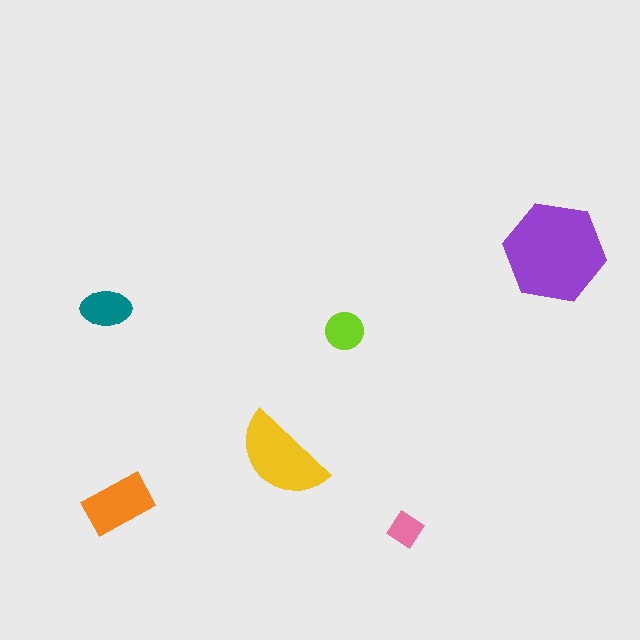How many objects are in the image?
There are 6 objects in the image.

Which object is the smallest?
The pink diamond.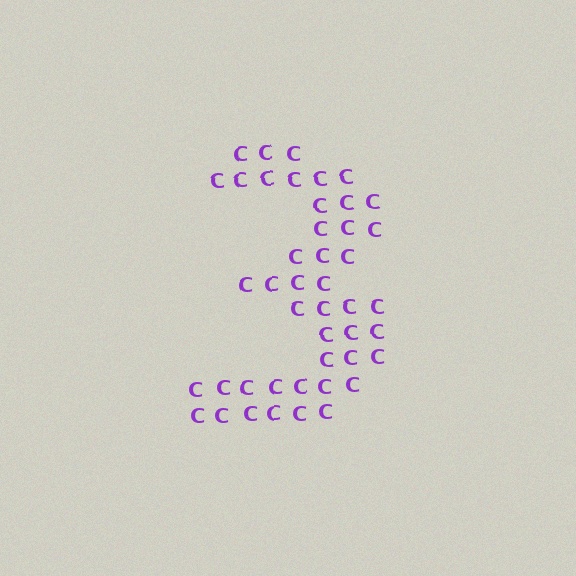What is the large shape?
The large shape is the digit 3.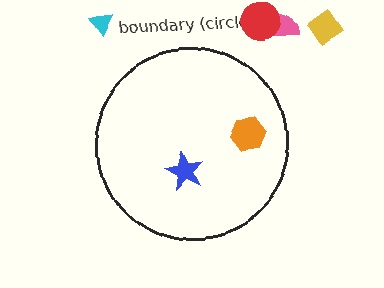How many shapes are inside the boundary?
2 inside, 4 outside.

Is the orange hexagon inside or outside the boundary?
Inside.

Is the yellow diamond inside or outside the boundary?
Outside.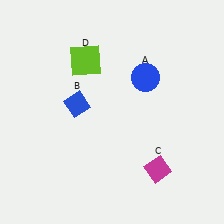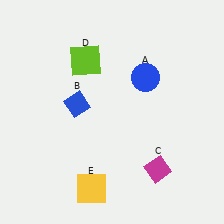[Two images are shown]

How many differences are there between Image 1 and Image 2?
There is 1 difference between the two images.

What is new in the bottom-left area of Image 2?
A yellow square (E) was added in the bottom-left area of Image 2.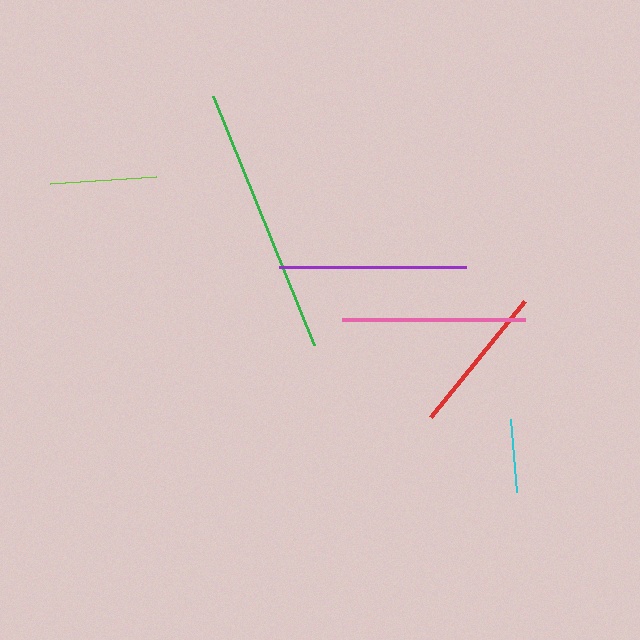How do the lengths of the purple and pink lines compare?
The purple and pink lines are approximately the same length.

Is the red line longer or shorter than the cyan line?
The red line is longer than the cyan line.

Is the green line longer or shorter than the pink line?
The green line is longer than the pink line.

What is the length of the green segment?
The green segment is approximately 269 pixels long.